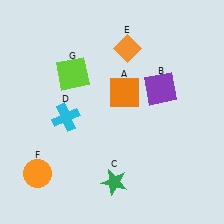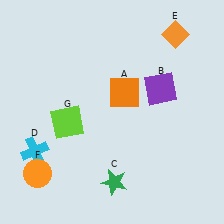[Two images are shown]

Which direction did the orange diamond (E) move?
The orange diamond (E) moved right.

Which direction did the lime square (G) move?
The lime square (G) moved down.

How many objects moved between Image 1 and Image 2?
3 objects moved between the two images.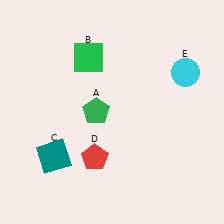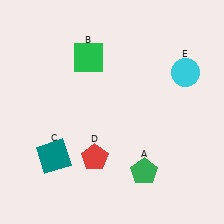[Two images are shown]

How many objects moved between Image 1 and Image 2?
1 object moved between the two images.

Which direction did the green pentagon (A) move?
The green pentagon (A) moved down.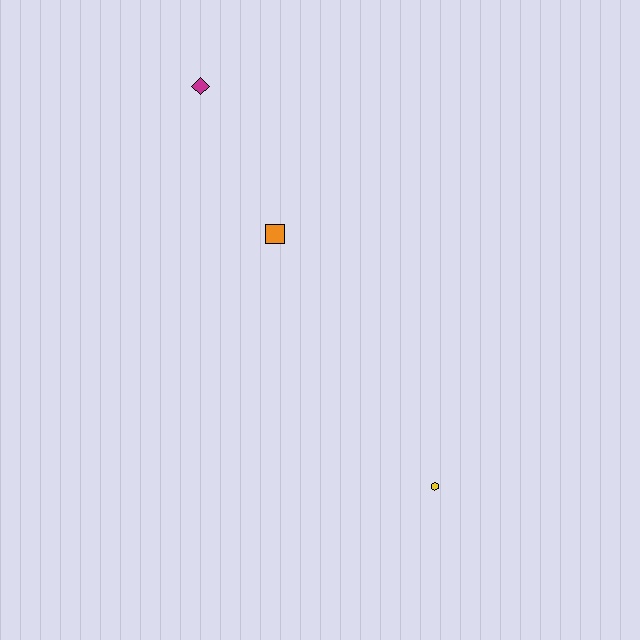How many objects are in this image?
There are 3 objects.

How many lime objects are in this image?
There are no lime objects.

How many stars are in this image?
There are no stars.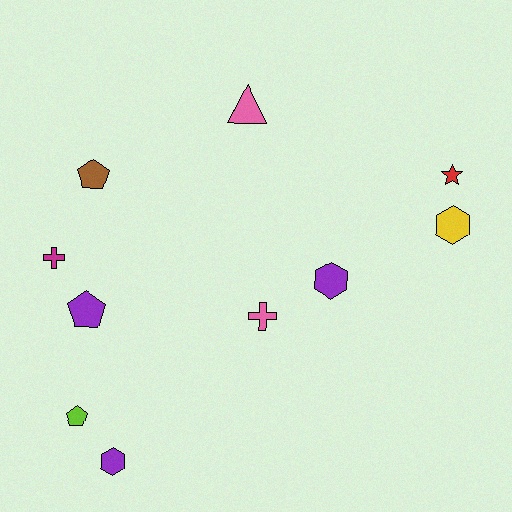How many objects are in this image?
There are 10 objects.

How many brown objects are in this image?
There is 1 brown object.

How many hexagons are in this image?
There are 3 hexagons.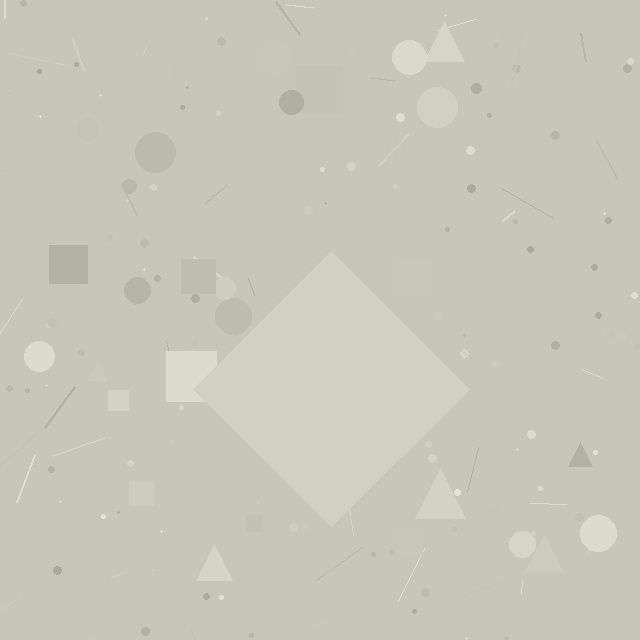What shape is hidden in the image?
A diamond is hidden in the image.